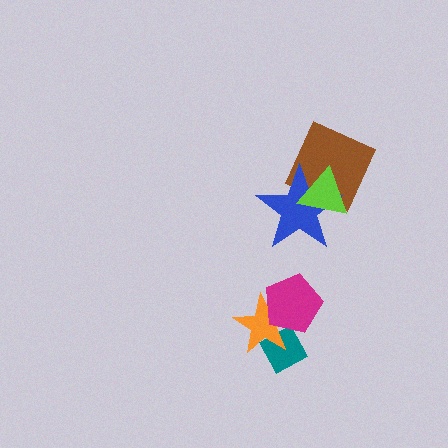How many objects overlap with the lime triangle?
2 objects overlap with the lime triangle.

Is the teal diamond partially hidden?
Yes, it is partially covered by another shape.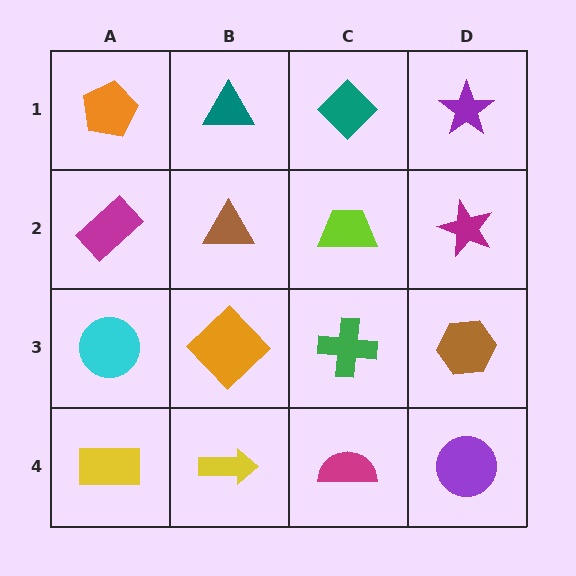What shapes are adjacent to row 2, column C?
A teal diamond (row 1, column C), a green cross (row 3, column C), a brown triangle (row 2, column B), a magenta star (row 2, column D).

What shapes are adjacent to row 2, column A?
An orange pentagon (row 1, column A), a cyan circle (row 3, column A), a brown triangle (row 2, column B).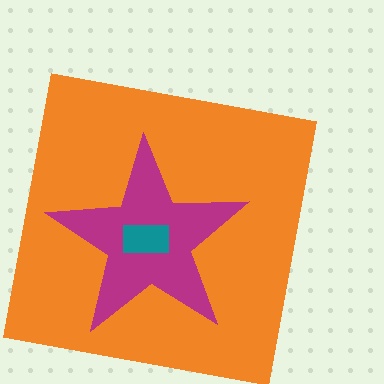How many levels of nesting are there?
3.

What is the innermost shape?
The teal rectangle.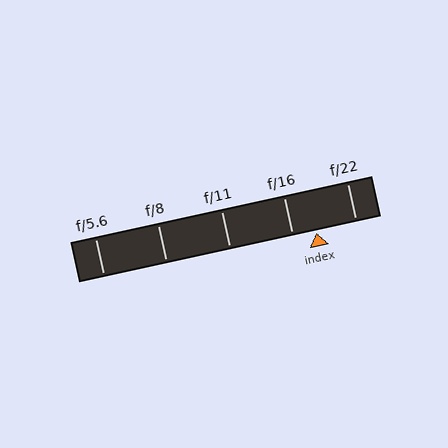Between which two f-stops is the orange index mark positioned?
The index mark is between f/16 and f/22.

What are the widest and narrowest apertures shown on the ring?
The widest aperture shown is f/5.6 and the narrowest is f/22.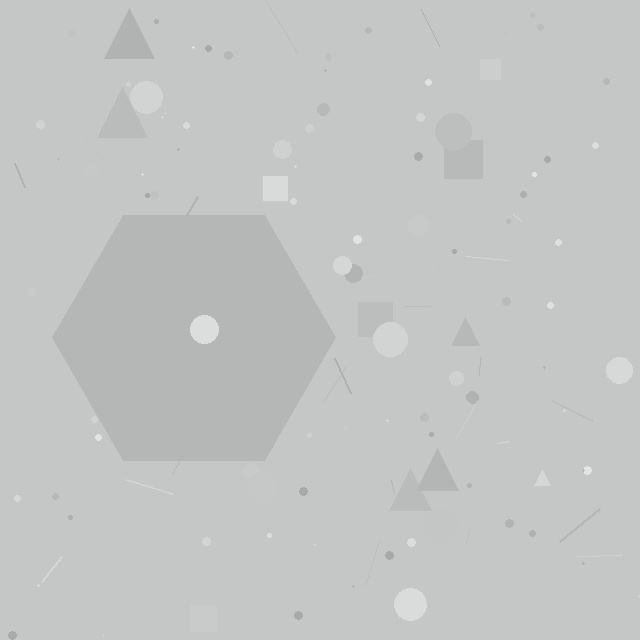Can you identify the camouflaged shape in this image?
The camouflaged shape is a hexagon.